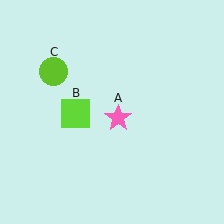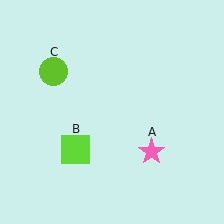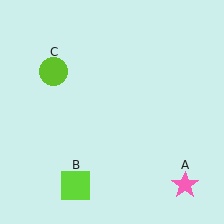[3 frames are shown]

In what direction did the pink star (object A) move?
The pink star (object A) moved down and to the right.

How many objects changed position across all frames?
2 objects changed position: pink star (object A), lime square (object B).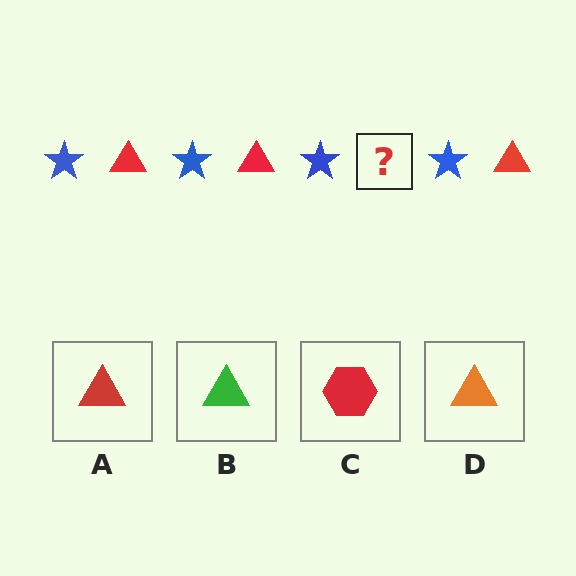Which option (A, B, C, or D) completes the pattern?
A.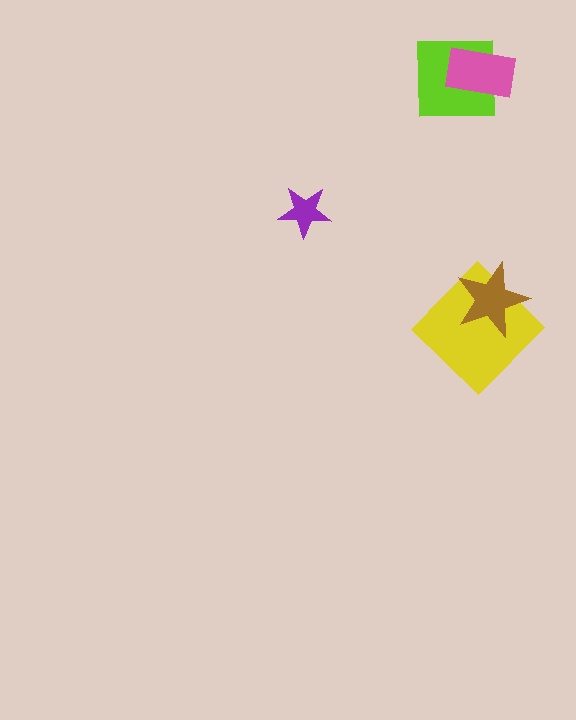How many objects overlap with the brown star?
1 object overlaps with the brown star.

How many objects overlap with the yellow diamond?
1 object overlaps with the yellow diamond.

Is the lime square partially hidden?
Yes, it is partially covered by another shape.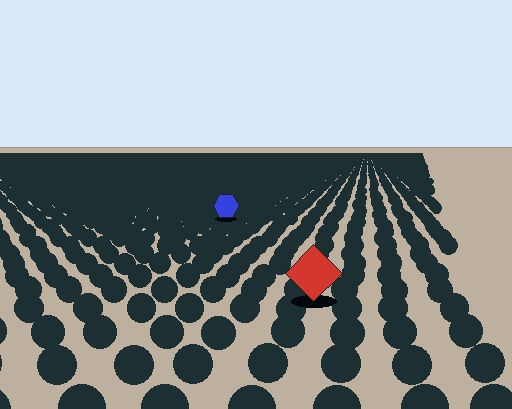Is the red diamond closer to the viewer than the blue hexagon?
Yes. The red diamond is closer — you can tell from the texture gradient: the ground texture is coarser near it.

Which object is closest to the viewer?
The red diamond is closest. The texture marks near it are larger and more spread out.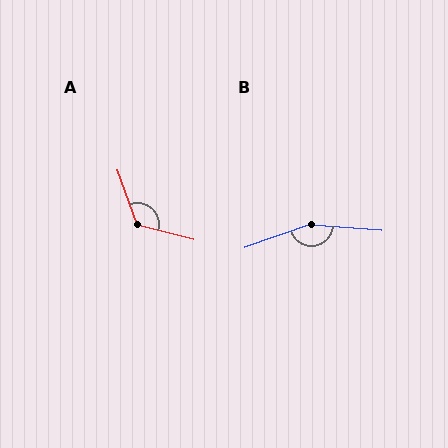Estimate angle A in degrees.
Approximately 124 degrees.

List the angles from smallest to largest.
A (124°), B (156°).